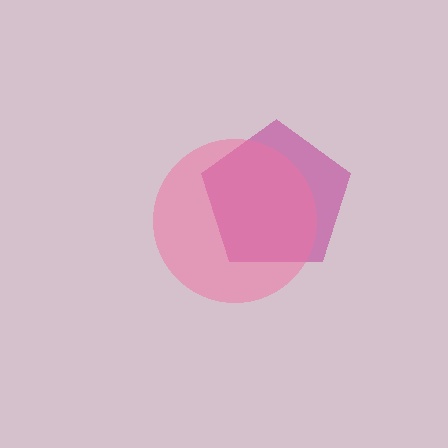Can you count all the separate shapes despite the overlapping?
Yes, there are 2 separate shapes.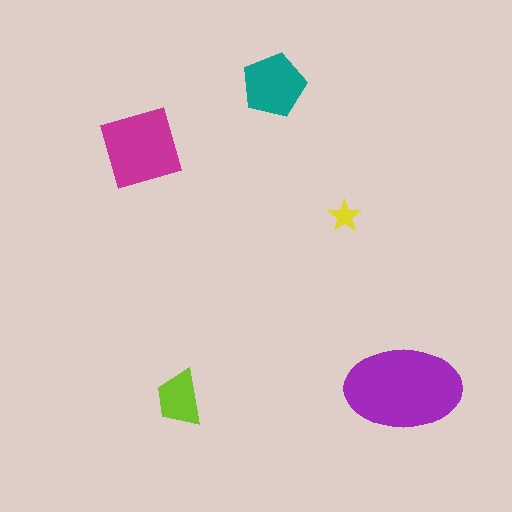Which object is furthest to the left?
The magenta diamond is leftmost.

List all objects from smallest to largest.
The yellow star, the lime trapezoid, the teal pentagon, the magenta diamond, the purple ellipse.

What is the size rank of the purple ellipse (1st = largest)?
1st.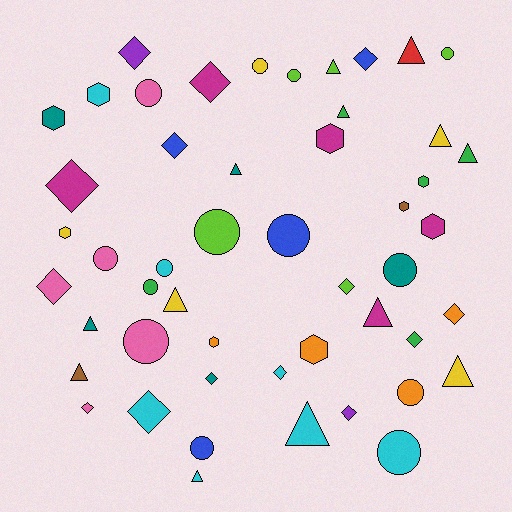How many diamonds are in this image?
There are 14 diamonds.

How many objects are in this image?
There are 50 objects.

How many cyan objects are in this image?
There are 7 cyan objects.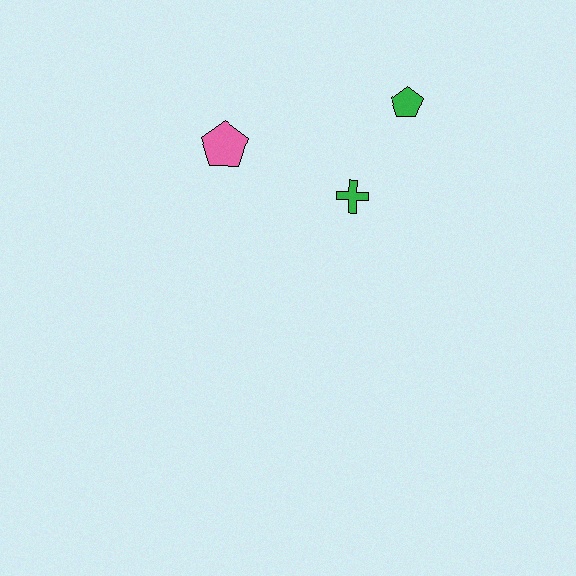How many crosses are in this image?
There is 1 cross.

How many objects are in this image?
There are 3 objects.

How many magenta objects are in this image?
There are no magenta objects.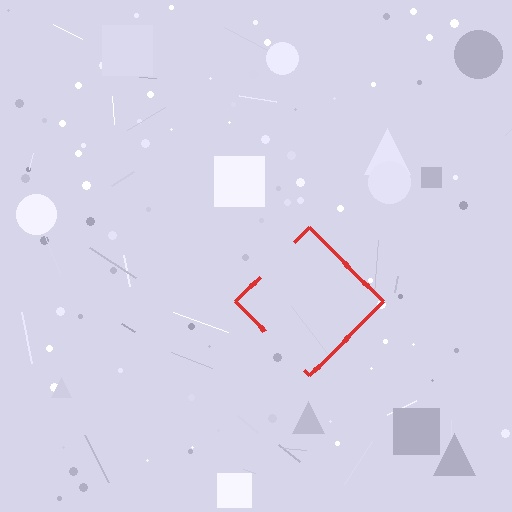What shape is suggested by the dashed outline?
The dashed outline suggests a diamond.